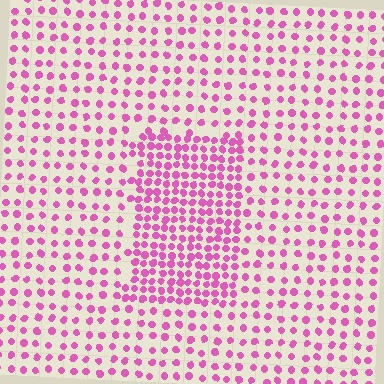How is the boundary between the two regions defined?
The boundary is defined by a change in element density (approximately 2.0x ratio). All elements are the same color, size, and shape.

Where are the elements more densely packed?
The elements are more densely packed inside the rectangle boundary.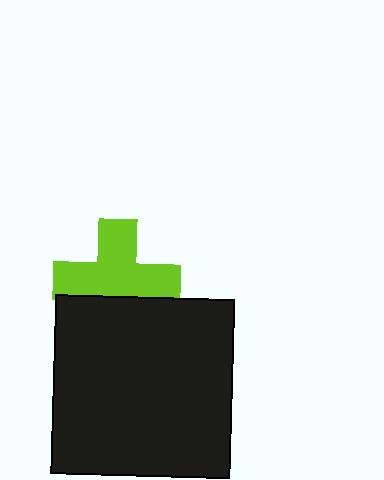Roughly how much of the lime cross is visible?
Most of it is visible (roughly 69%).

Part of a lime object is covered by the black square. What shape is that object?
It is a cross.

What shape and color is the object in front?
The object in front is a black square.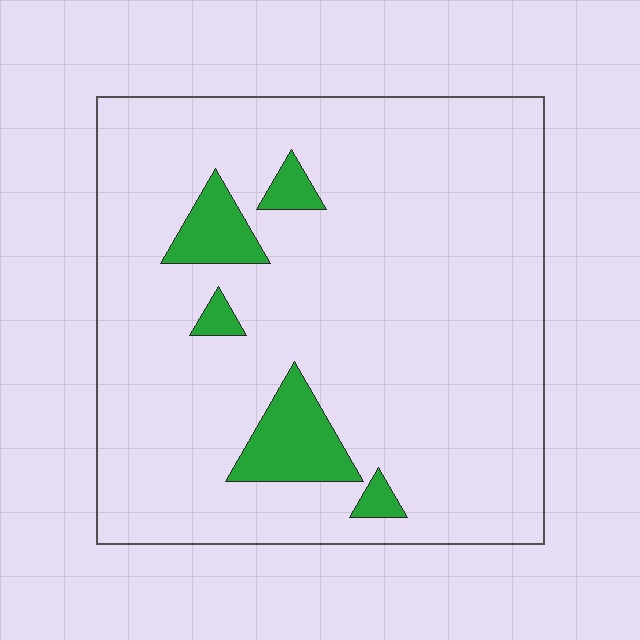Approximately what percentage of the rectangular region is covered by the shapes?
Approximately 10%.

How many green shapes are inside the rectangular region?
5.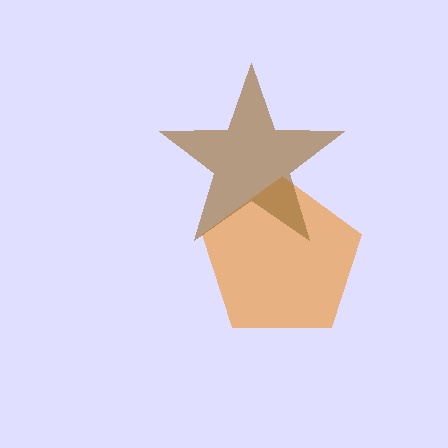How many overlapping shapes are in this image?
There are 2 overlapping shapes in the image.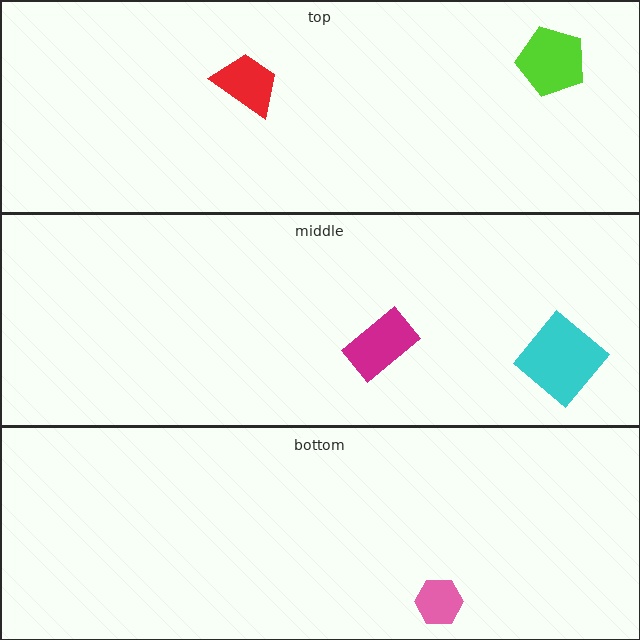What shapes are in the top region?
The red trapezoid, the lime pentagon.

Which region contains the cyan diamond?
The middle region.